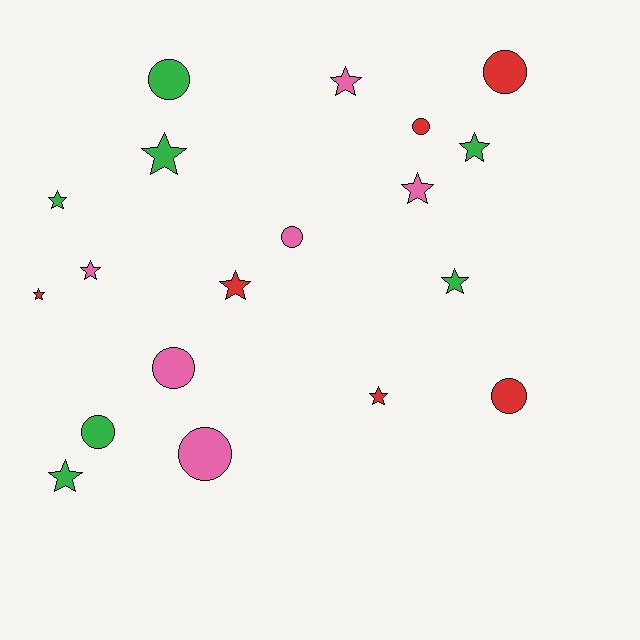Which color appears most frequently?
Green, with 7 objects.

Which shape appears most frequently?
Star, with 11 objects.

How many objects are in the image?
There are 19 objects.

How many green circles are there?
There are 2 green circles.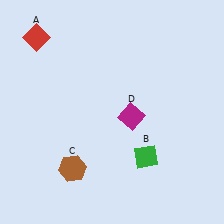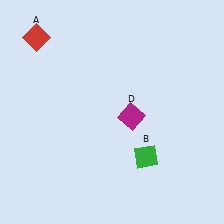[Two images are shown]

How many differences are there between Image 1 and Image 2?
There is 1 difference between the two images.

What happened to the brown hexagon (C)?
The brown hexagon (C) was removed in Image 2. It was in the bottom-left area of Image 1.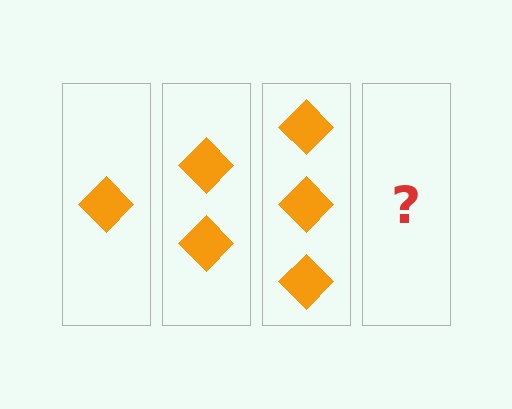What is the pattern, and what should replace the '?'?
The pattern is that each step adds one more diamond. The '?' should be 4 diamonds.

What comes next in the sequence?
The next element should be 4 diamonds.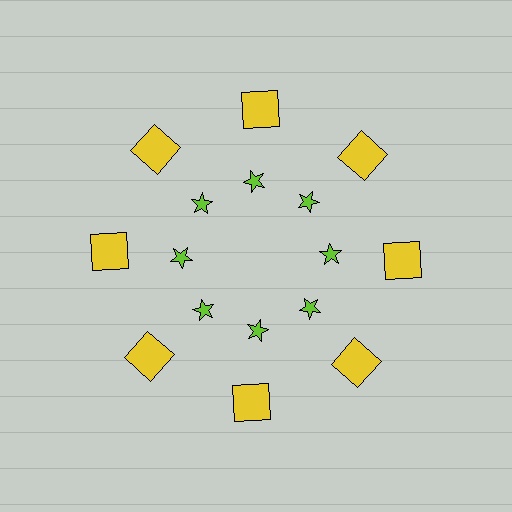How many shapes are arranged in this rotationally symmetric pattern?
There are 16 shapes, arranged in 8 groups of 2.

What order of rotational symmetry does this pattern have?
This pattern has 8-fold rotational symmetry.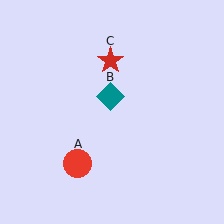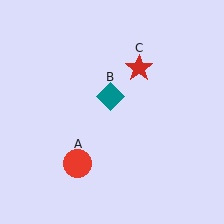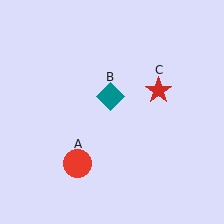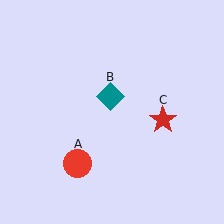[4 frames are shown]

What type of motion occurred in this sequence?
The red star (object C) rotated clockwise around the center of the scene.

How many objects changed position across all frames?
1 object changed position: red star (object C).